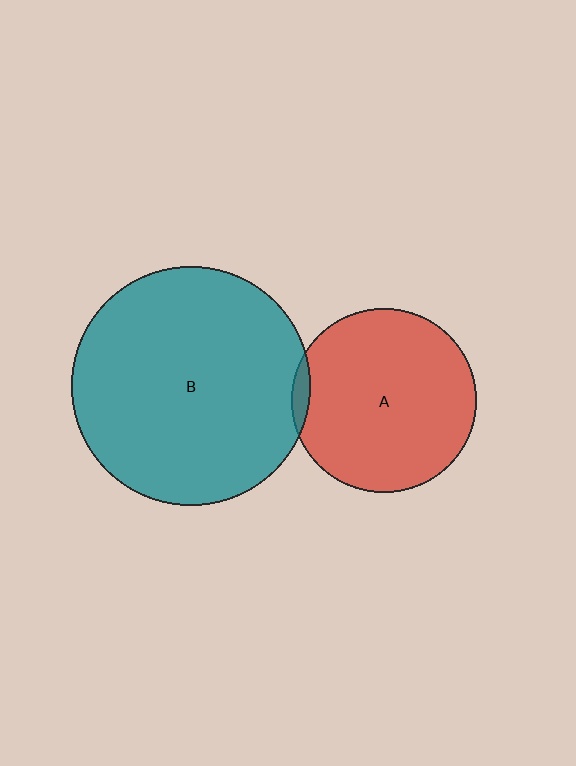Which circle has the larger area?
Circle B (teal).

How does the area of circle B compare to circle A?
Approximately 1.7 times.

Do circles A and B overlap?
Yes.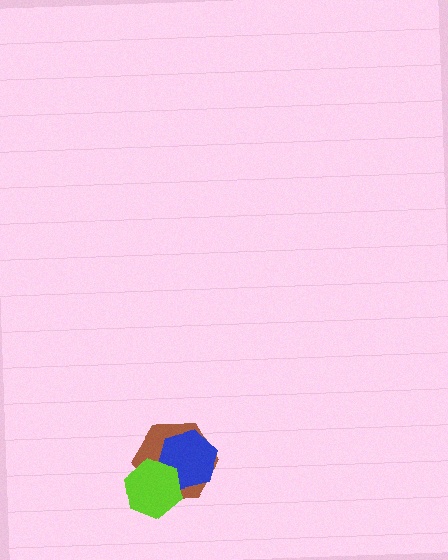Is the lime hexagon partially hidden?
No, no other shape covers it.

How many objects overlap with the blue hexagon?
2 objects overlap with the blue hexagon.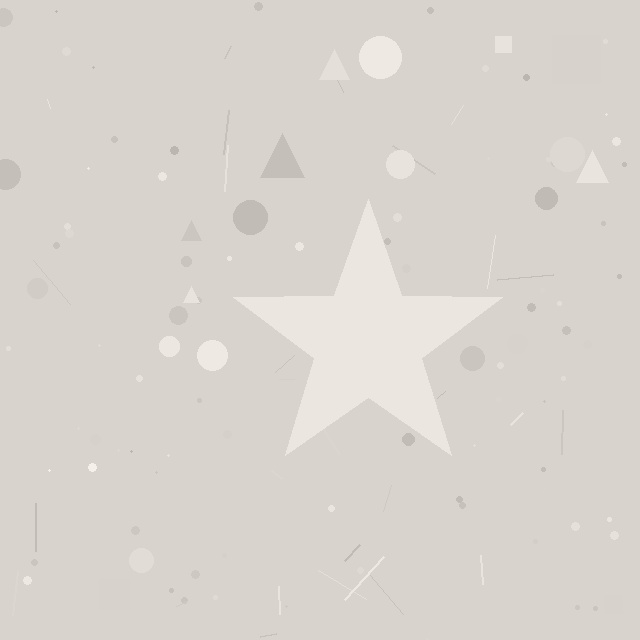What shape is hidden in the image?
A star is hidden in the image.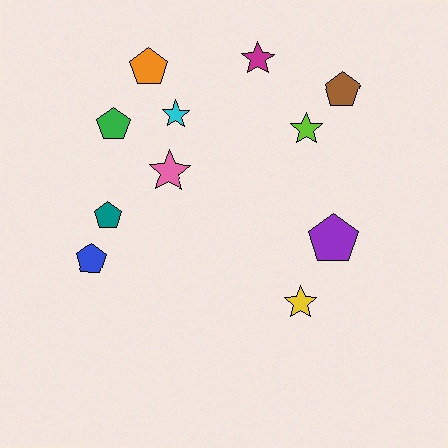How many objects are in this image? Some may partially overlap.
There are 11 objects.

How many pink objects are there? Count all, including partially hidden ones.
There is 1 pink object.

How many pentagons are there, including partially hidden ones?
There are 6 pentagons.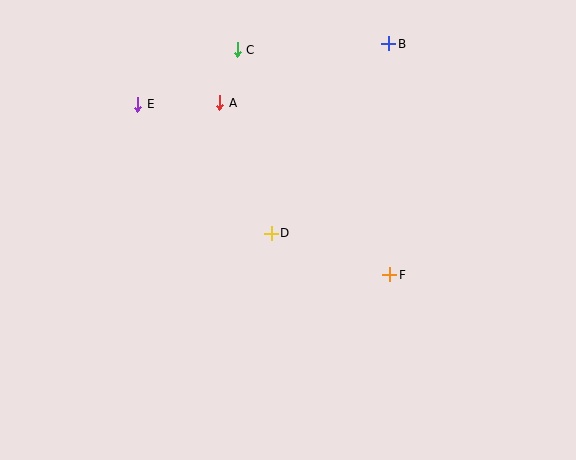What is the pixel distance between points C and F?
The distance between C and F is 272 pixels.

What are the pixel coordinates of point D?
Point D is at (271, 233).